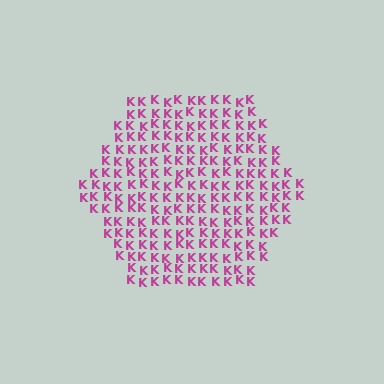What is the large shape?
The large shape is a hexagon.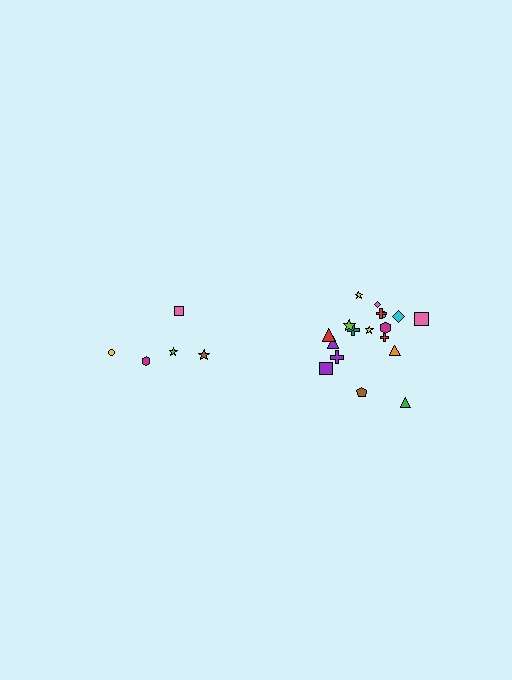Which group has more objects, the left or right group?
The right group.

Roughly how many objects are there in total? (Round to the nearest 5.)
Roughly 25 objects in total.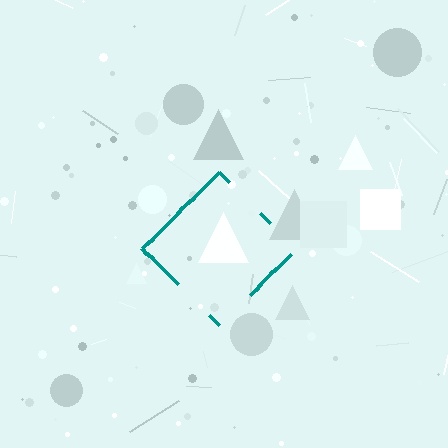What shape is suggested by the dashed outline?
The dashed outline suggests a diamond.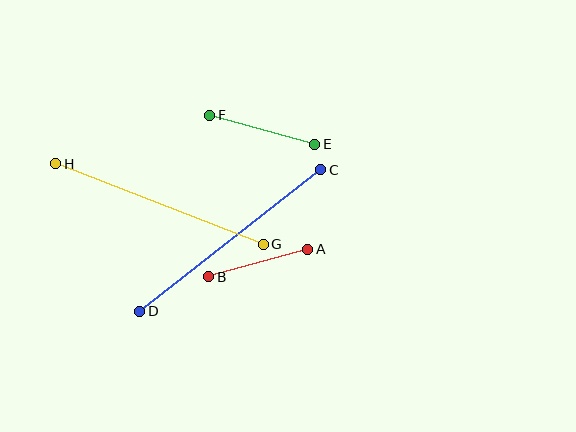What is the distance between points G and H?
The distance is approximately 223 pixels.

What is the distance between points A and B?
The distance is approximately 103 pixels.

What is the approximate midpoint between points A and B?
The midpoint is at approximately (258, 263) pixels.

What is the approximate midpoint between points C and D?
The midpoint is at approximately (230, 240) pixels.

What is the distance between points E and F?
The distance is approximately 109 pixels.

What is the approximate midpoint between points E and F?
The midpoint is at approximately (262, 130) pixels.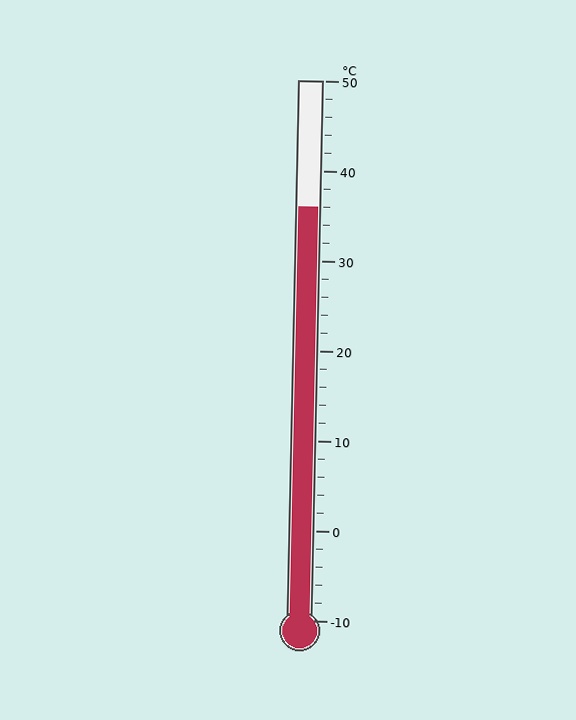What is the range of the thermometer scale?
The thermometer scale ranges from -10°C to 50°C.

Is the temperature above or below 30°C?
The temperature is above 30°C.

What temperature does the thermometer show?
The thermometer shows approximately 36°C.